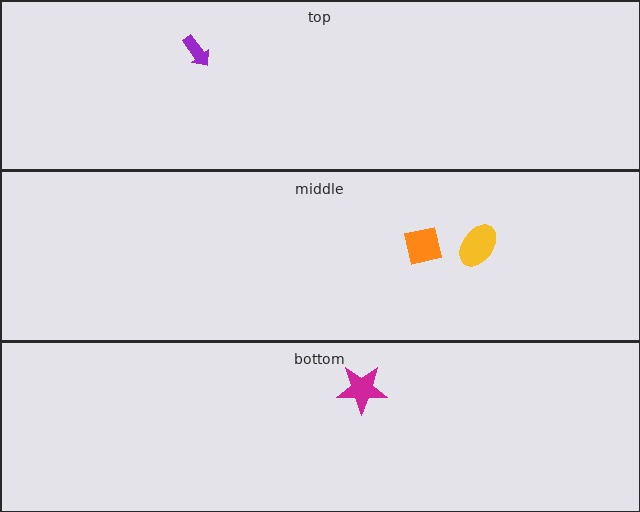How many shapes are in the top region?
1.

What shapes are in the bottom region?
The magenta star.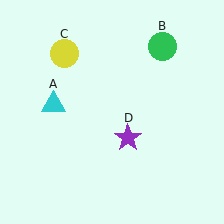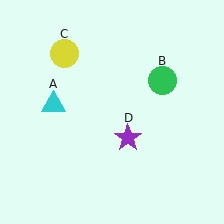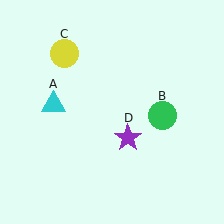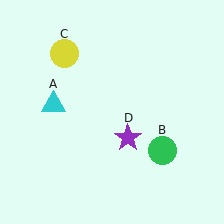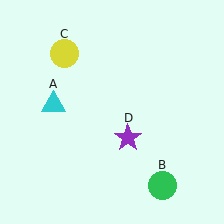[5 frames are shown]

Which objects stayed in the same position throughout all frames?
Cyan triangle (object A) and yellow circle (object C) and purple star (object D) remained stationary.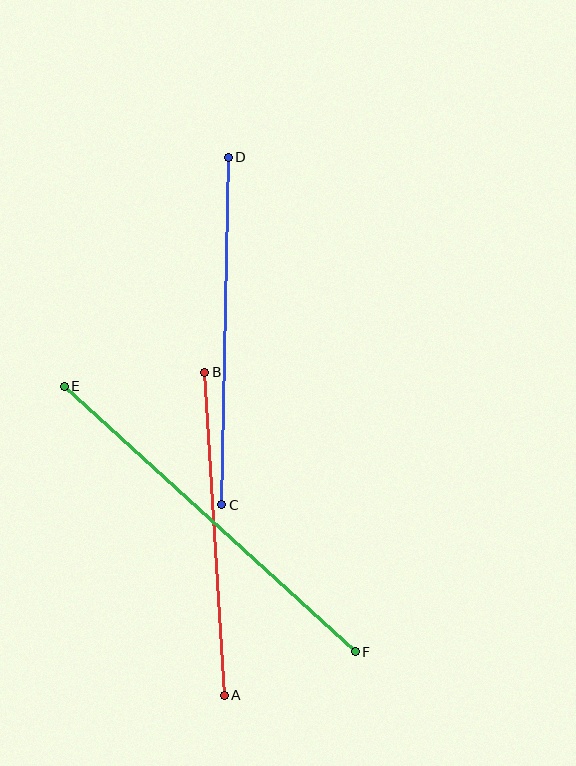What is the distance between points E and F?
The distance is approximately 394 pixels.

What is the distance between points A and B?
The distance is approximately 324 pixels.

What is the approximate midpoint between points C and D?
The midpoint is at approximately (225, 331) pixels.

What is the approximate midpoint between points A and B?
The midpoint is at approximately (215, 534) pixels.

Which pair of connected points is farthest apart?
Points E and F are farthest apart.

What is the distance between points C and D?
The distance is approximately 347 pixels.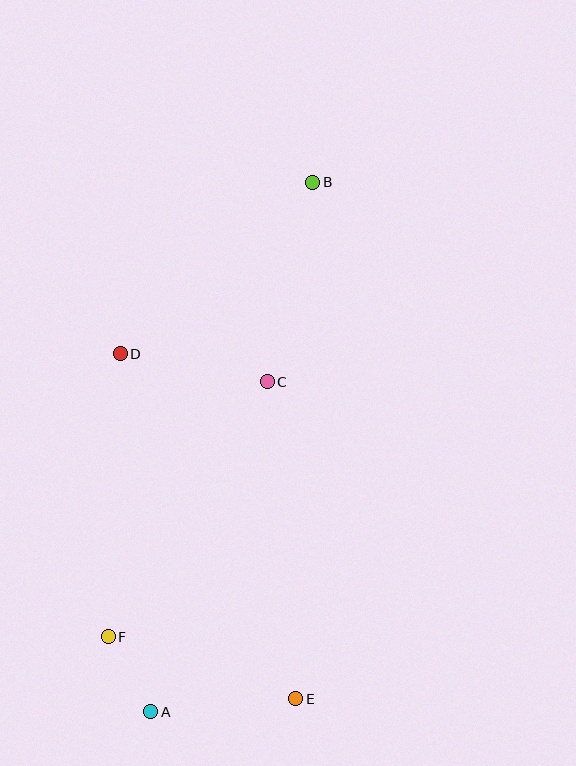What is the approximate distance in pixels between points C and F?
The distance between C and F is approximately 300 pixels.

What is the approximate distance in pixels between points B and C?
The distance between B and C is approximately 205 pixels.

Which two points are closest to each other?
Points A and F are closest to each other.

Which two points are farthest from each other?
Points A and B are farthest from each other.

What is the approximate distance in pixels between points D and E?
The distance between D and E is approximately 387 pixels.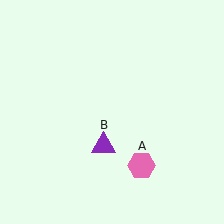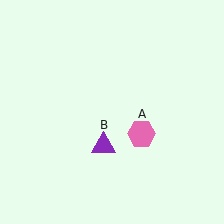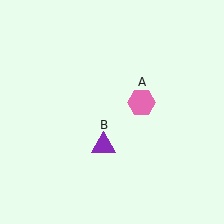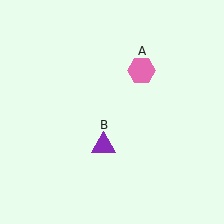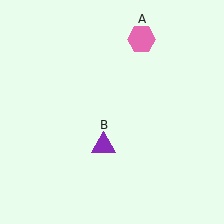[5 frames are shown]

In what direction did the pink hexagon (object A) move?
The pink hexagon (object A) moved up.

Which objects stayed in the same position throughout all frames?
Purple triangle (object B) remained stationary.